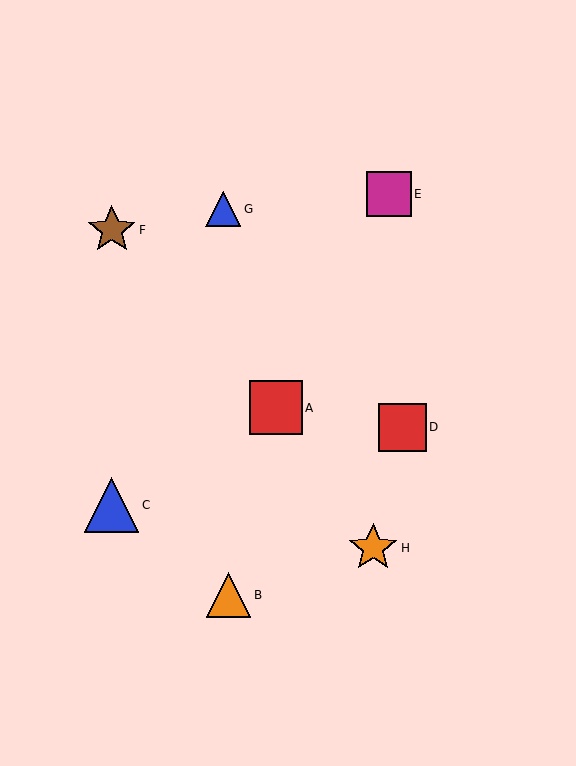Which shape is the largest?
The blue triangle (labeled C) is the largest.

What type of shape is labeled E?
Shape E is a magenta square.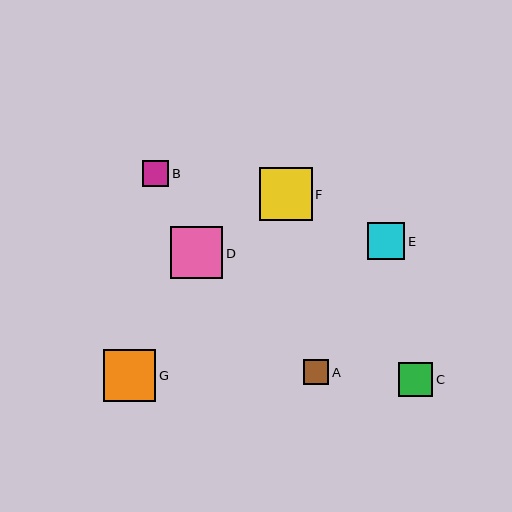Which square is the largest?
Square F is the largest with a size of approximately 53 pixels.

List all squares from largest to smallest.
From largest to smallest: F, D, G, E, C, B, A.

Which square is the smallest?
Square A is the smallest with a size of approximately 25 pixels.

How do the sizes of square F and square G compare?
Square F and square G are approximately the same size.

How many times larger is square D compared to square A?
Square D is approximately 2.1 times the size of square A.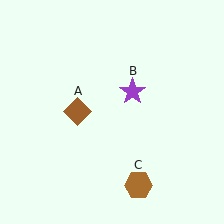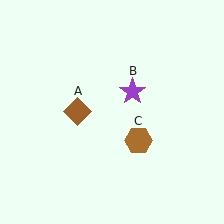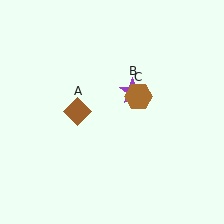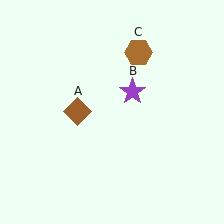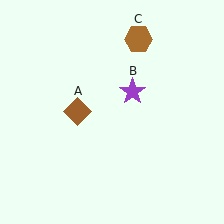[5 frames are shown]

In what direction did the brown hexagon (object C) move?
The brown hexagon (object C) moved up.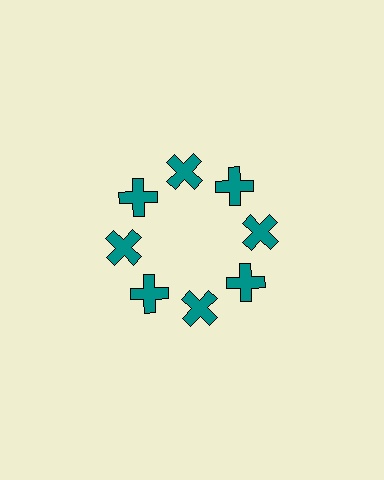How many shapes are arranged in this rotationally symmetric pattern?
There are 8 shapes, arranged in 8 groups of 1.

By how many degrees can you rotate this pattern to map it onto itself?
The pattern maps onto itself every 45 degrees of rotation.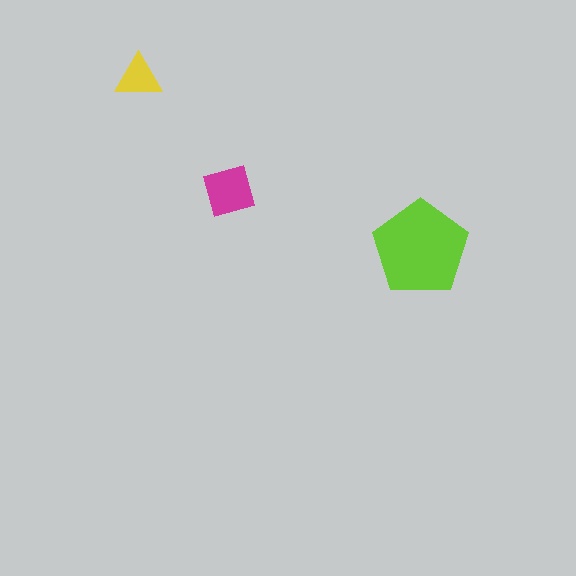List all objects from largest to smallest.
The lime pentagon, the magenta diamond, the yellow triangle.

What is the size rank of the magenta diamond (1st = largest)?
2nd.